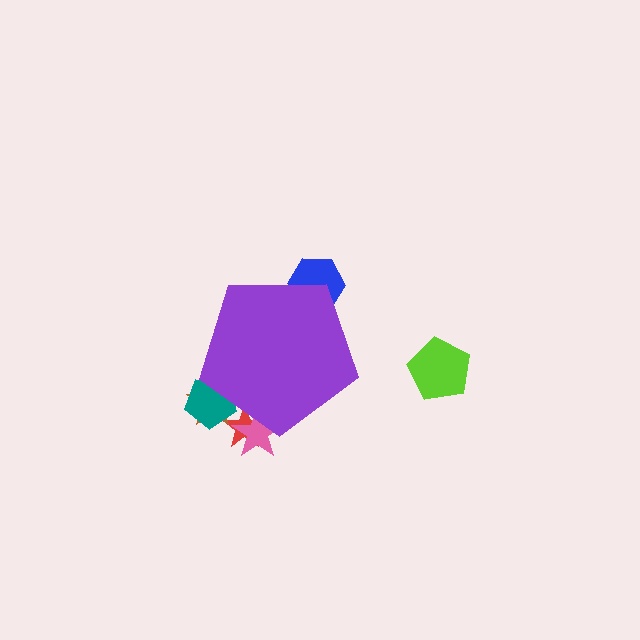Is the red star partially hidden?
Yes, the red star is partially hidden behind the purple pentagon.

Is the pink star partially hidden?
Yes, the pink star is partially hidden behind the purple pentagon.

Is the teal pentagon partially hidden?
Yes, the teal pentagon is partially hidden behind the purple pentagon.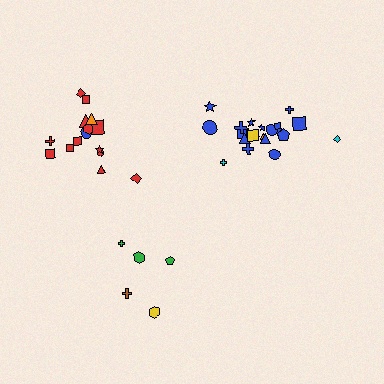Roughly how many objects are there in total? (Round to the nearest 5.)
Roughly 40 objects in total.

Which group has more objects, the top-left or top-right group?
The top-right group.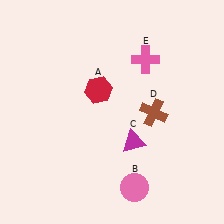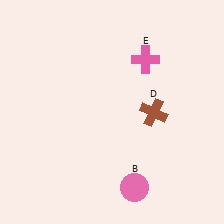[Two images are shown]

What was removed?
The red hexagon (A), the magenta triangle (C) were removed in Image 2.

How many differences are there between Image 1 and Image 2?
There are 2 differences between the two images.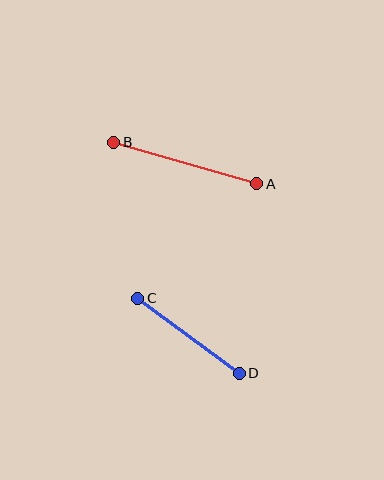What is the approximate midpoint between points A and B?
The midpoint is at approximately (185, 163) pixels.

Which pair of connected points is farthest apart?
Points A and B are farthest apart.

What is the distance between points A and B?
The distance is approximately 149 pixels.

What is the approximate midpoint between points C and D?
The midpoint is at approximately (188, 336) pixels.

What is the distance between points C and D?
The distance is approximately 126 pixels.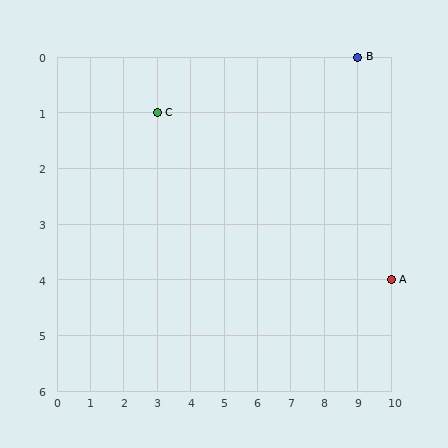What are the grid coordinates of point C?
Point C is at grid coordinates (3, 1).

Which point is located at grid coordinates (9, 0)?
Point B is at (9, 0).